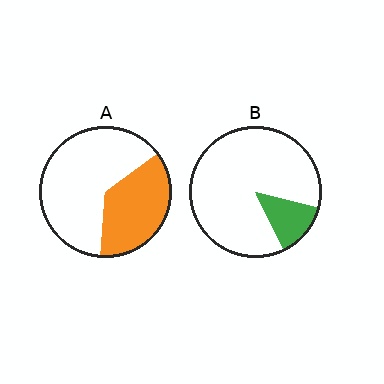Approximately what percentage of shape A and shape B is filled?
A is approximately 35% and B is approximately 15%.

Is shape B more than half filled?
No.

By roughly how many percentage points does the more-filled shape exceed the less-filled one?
By roughly 25 percentage points (A over B).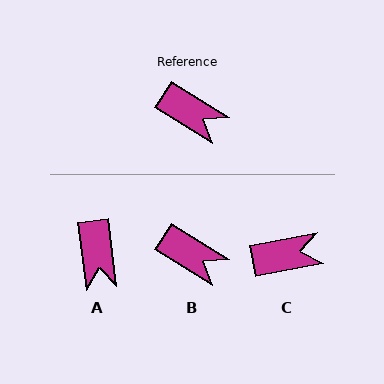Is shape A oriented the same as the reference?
No, it is off by about 51 degrees.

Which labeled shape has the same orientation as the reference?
B.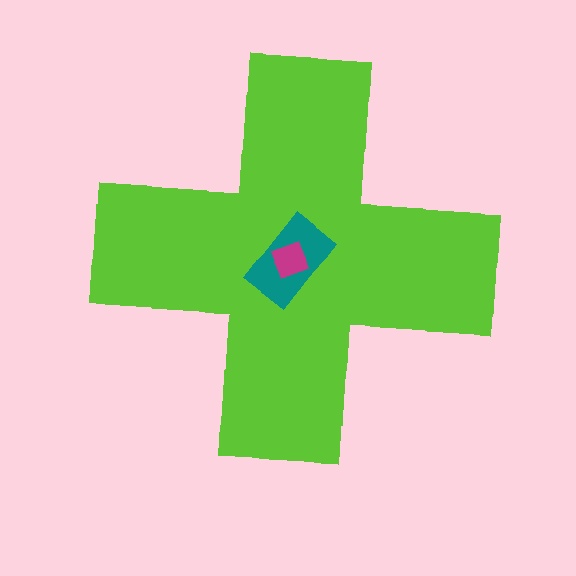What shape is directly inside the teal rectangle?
The magenta square.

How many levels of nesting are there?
3.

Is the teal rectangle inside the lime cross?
Yes.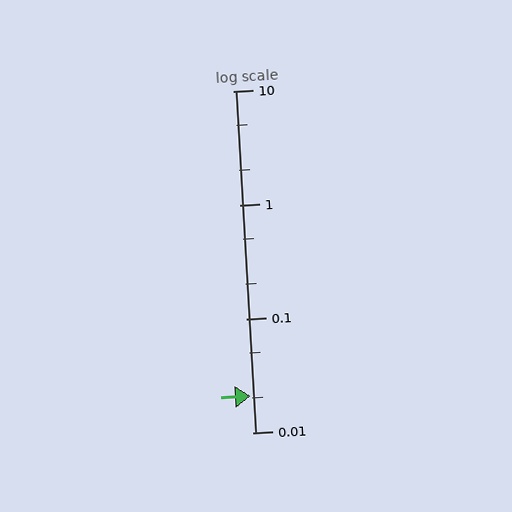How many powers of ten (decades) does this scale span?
The scale spans 3 decades, from 0.01 to 10.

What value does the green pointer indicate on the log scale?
The pointer indicates approximately 0.021.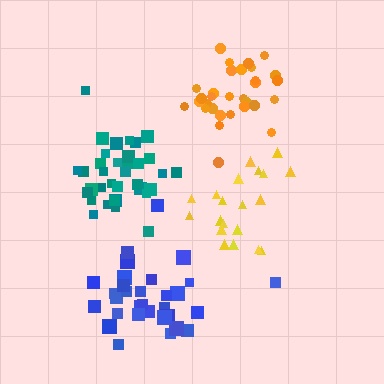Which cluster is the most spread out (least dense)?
Blue.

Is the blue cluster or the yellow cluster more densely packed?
Yellow.